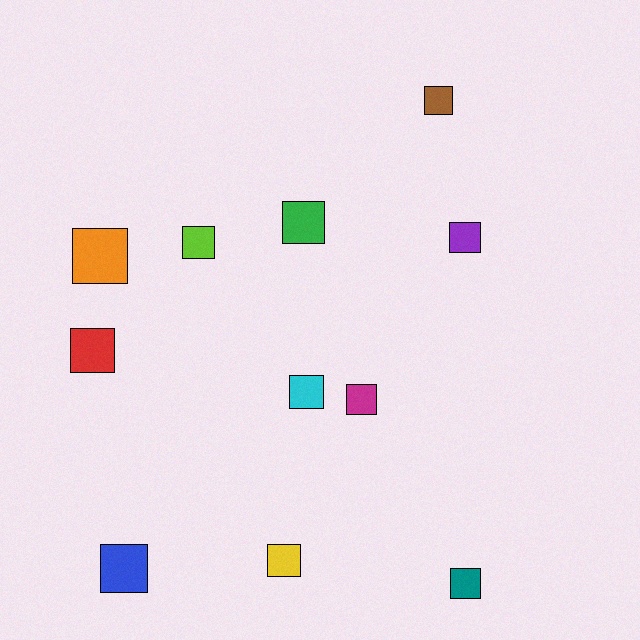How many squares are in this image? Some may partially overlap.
There are 11 squares.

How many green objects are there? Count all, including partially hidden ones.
There is 1 green object.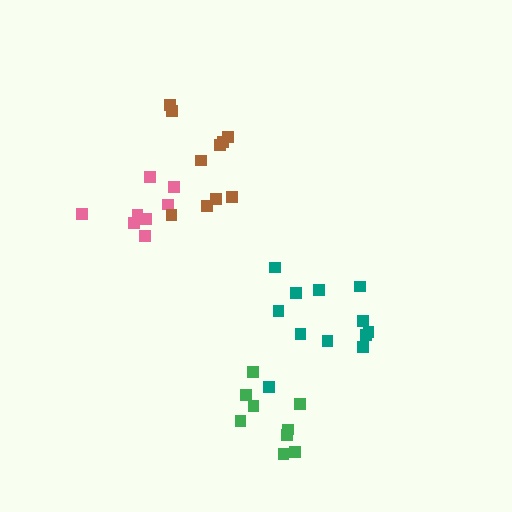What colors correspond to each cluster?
The clusters are colored: green, teal, pink, brown.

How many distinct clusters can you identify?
There are 4 distinct clusters.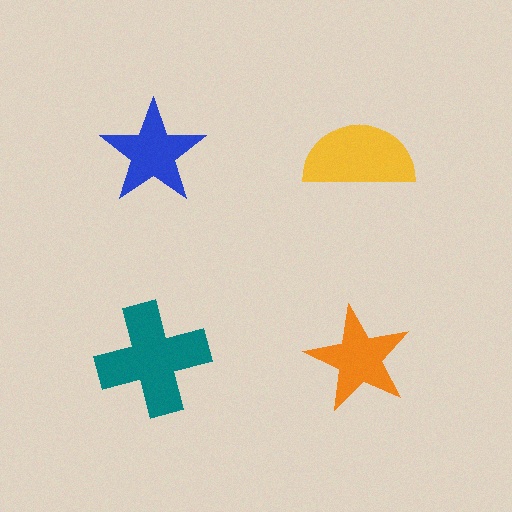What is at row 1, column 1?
A blue star.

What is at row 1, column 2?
A yellow semicircle.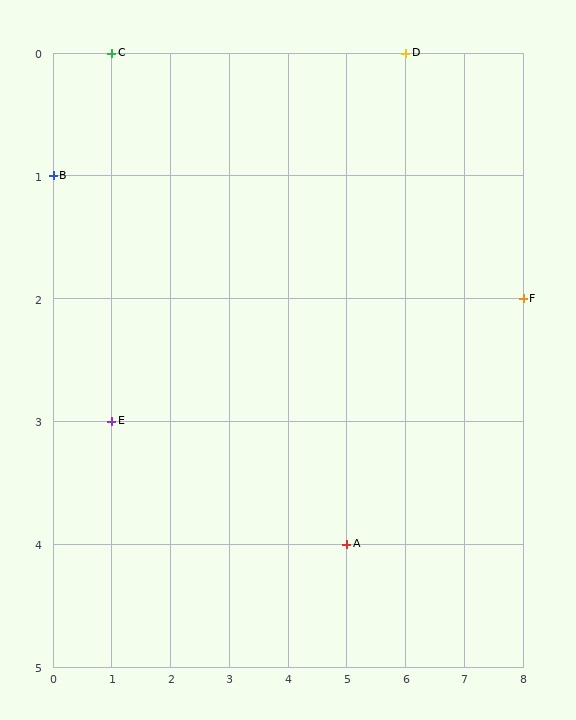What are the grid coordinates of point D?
Point D is at grid coordinates (6, 0).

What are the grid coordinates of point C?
Point C is at grid coordinates (1, 0).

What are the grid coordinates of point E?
Point E is at grid coordinates (1, 3).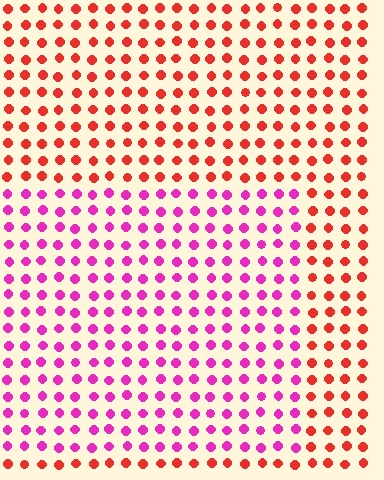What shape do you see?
I see a rectangle.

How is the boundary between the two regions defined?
The boundary is defined purely by a slight shift in hue (about 49 degrees). Spacing, size, and orientation are identical on both sides.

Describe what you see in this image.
The image is filled with small red elements in a uniform arrangement. A rectangle-shaped region is visible where the elements are tinted to a slightly different hue, forming a subtle color boundary.